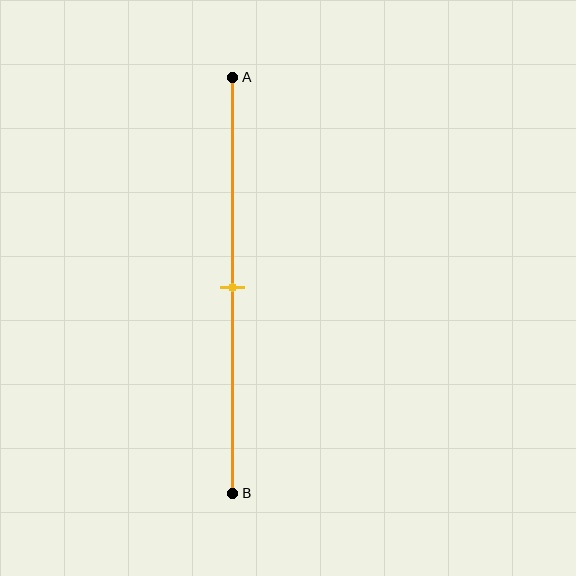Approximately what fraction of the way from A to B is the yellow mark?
The yellow mark is approximately 50% of the way from A to B.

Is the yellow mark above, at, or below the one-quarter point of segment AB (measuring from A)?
The yellow mark is below the one-quarter point of segment AB.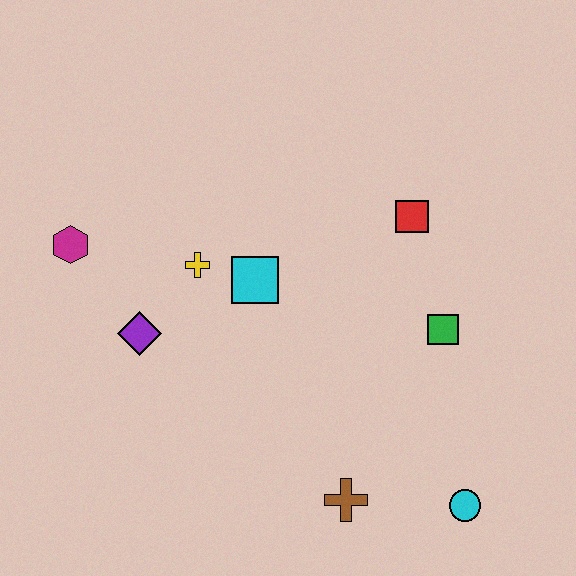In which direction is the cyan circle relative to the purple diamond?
The cyan circle is to the right of the purple diamond.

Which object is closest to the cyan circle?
The brown cross is closest to the cyan circle.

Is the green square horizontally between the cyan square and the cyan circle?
Yes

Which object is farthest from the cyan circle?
The magenta hexagon is farthest from the cyan circle.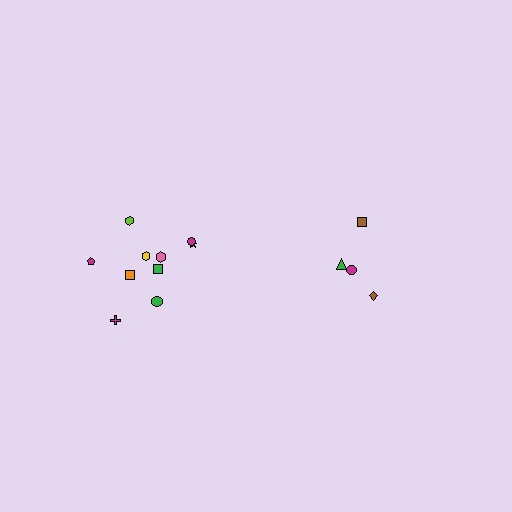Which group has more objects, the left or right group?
The left group.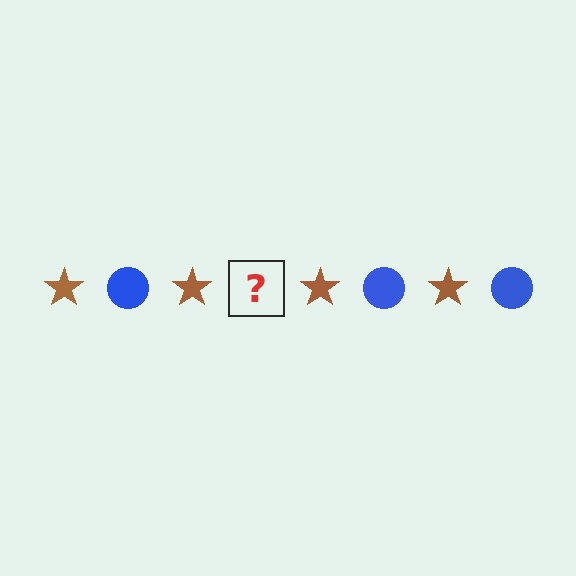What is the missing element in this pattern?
The missing element is a blue circle.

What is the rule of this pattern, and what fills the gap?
The rule is that the pattern alternates between brown star and blue circle. The gap should be filled with a blue circle.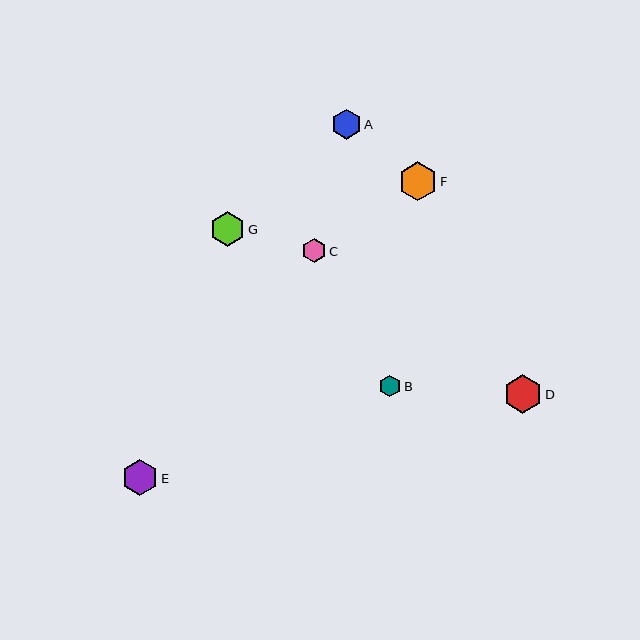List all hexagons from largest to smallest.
From largest to smallest: F, D, E, G, A, C, B.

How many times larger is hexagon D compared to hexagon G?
Hexagon D is approximately 1.1 times the size of hexagon G.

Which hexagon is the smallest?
Hexagon B is the smallest with a size of approximately 21 pixels.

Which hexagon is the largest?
Hexagon F is the largest with a size of approximately 39 pixels.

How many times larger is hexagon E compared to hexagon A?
Hexagon E is approximately 1.2 times the size of hexagon A.